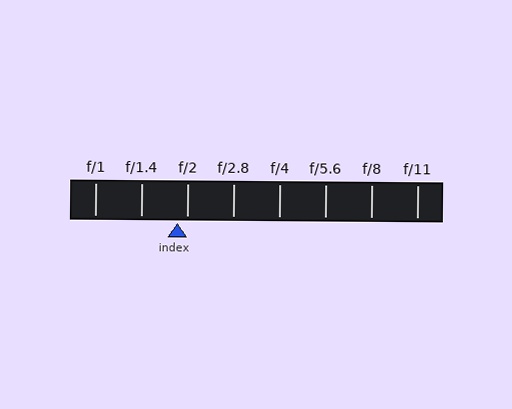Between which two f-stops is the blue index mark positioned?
The index mark is between f/1.4 and f/2.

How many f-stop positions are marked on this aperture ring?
There are 8 f-stop positions marked.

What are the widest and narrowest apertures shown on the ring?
The widest aperture shown is f/1 and the narrowest is f/11.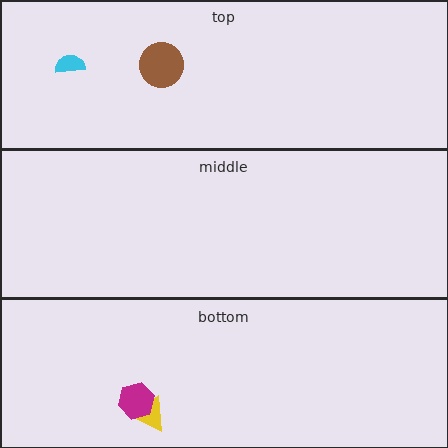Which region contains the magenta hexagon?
The bottom region.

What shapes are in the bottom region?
The yellow triangle, the magenta hexagon.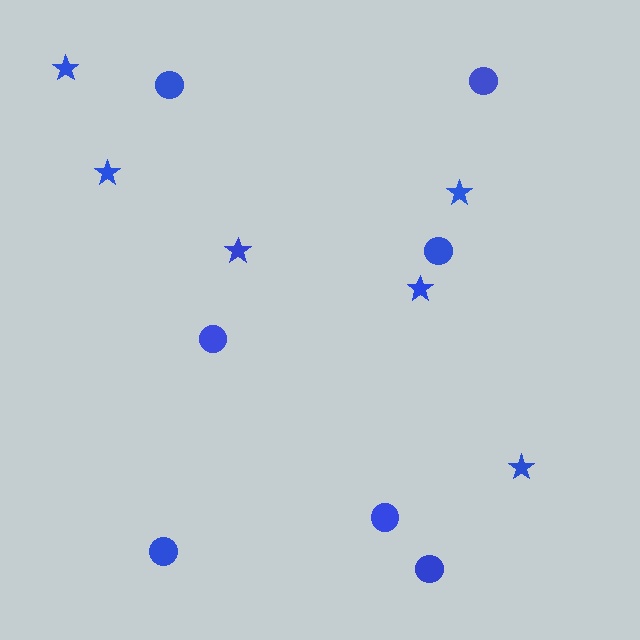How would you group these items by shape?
There are 2 groups: one group of circles (7) and one group of stars (6).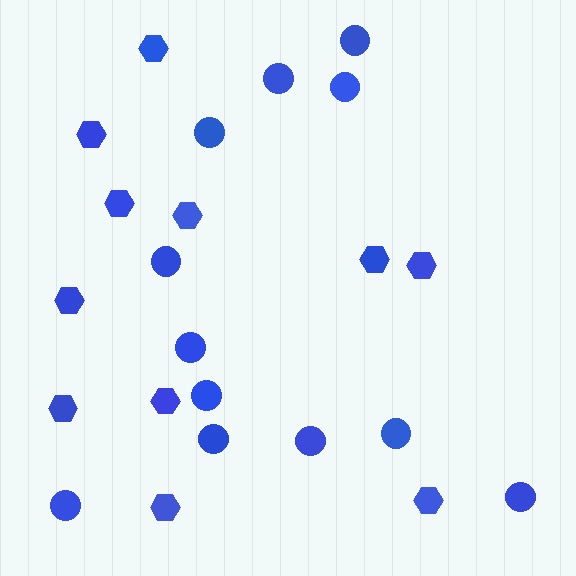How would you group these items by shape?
There are 2 groups: one group of hexagons (11) and one group of circles (12).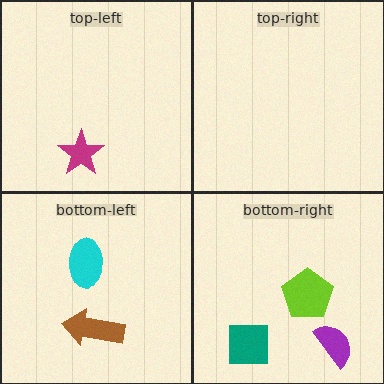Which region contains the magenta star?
The top-left region.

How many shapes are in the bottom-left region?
2.